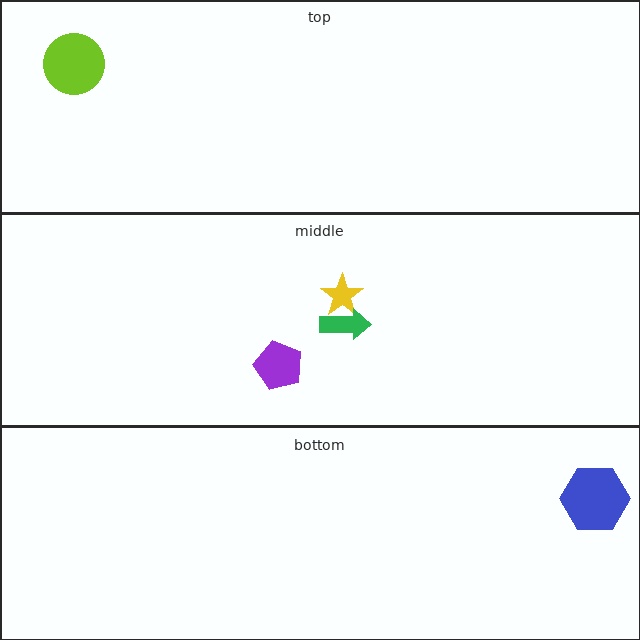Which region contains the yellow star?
The middle region.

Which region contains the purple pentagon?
The middle region.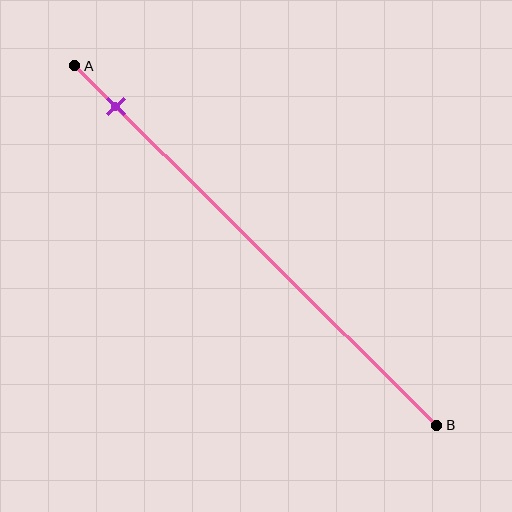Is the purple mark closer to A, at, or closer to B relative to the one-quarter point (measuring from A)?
The purple mark is closer to point A than the one-quarter point of segment AB.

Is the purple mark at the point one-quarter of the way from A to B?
No, the mark is at about 10% from A, not at the 25% one-quarter point.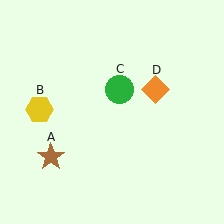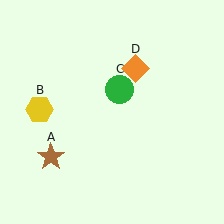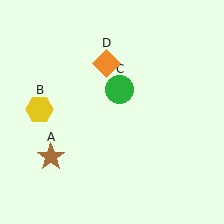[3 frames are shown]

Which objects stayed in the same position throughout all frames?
Brown star (object A) and yellow hexagon (object B) and green circle (object C) remained stationary.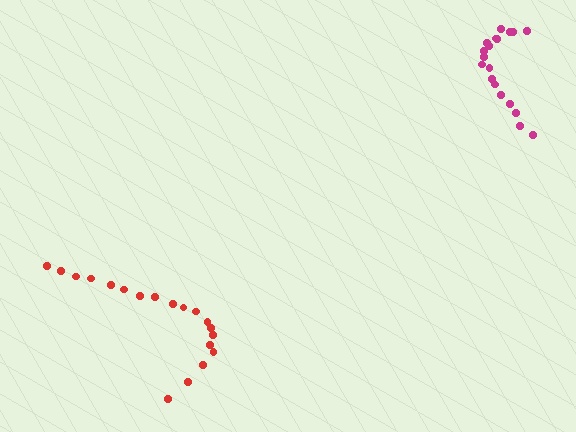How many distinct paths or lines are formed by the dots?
There are 2 distinct paths.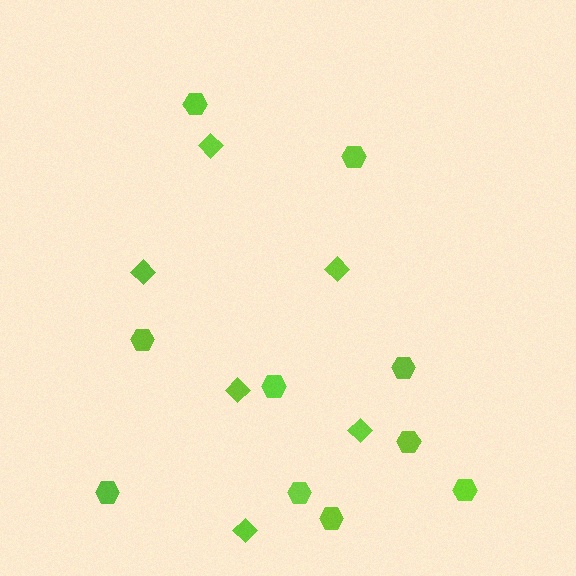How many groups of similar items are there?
There are 2 groups: one group of diamonds (6) and one group of hexagons (10).